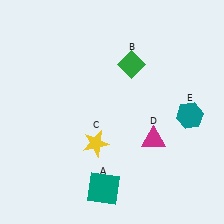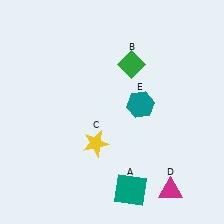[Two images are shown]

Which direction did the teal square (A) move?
The teal square (A) moved right.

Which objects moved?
The objects that moved are: the teal square (A), the magenta triangle (D), the teal hexagon (E).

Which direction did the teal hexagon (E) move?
The teal hexagon (E) moved left.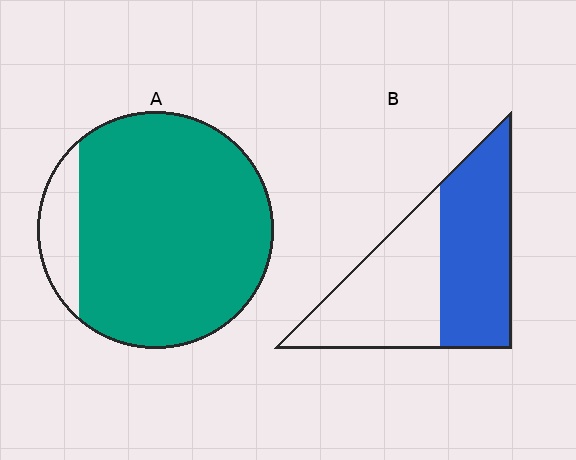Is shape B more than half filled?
Roughly half.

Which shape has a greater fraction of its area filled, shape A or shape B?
Shape A.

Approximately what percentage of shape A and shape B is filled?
A is approximately 90% and B is approximately 50%.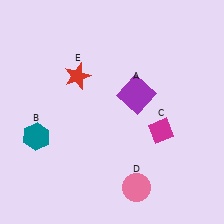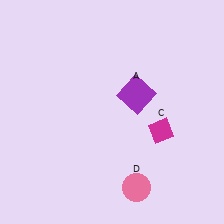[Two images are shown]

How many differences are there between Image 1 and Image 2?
There are 2 differences between the two images.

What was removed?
The red star (E), the teal hexagon (B) were removed in Image 2.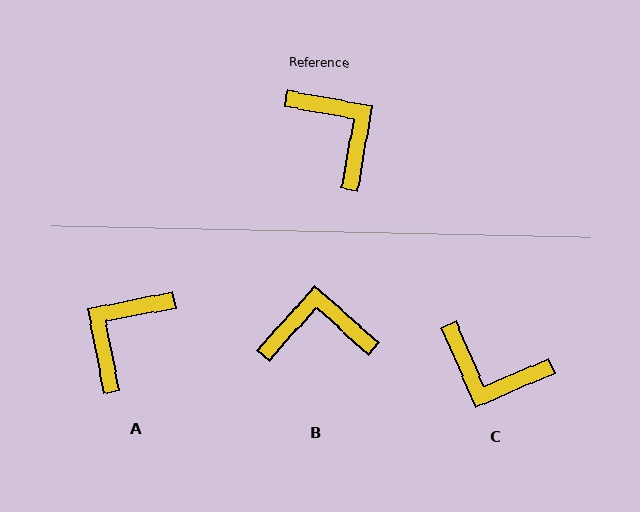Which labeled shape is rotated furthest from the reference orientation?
C, about 147 degrees away.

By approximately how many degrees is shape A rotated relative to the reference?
Approximately 111 degrees counter-clockwise.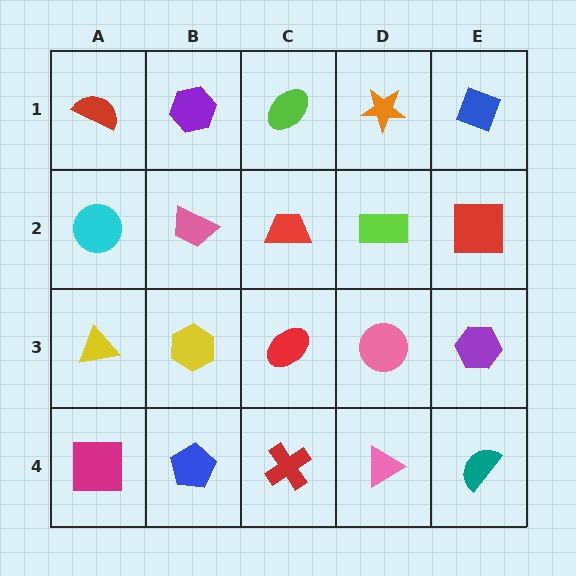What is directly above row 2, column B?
A purple hexagon.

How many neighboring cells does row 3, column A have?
3.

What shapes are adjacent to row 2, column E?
A blue diamond (row 1, column E), a purple hexagon (row 3, column E), a lime rectangle (row 2, column D).